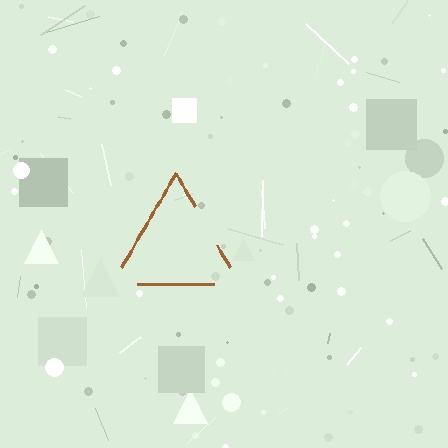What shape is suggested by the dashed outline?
The dashed outline suggests a triangle.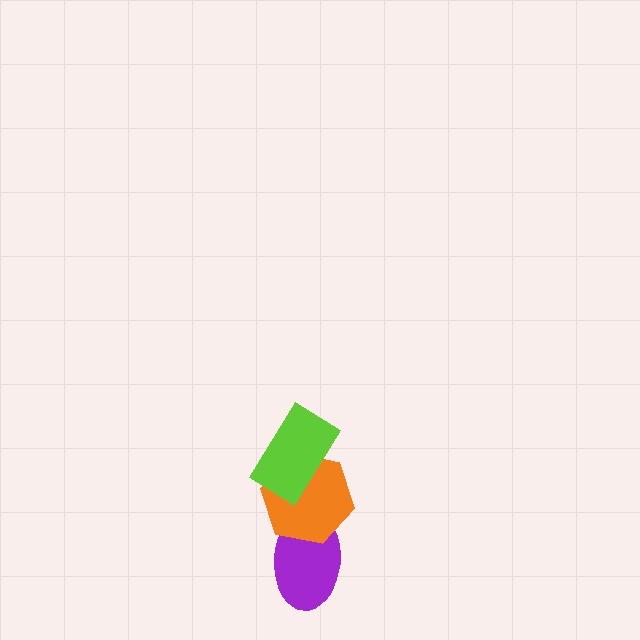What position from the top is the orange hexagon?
The orange hexagon is 2nd from the top.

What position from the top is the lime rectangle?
The lime rectangle is 1st from the top.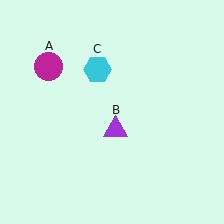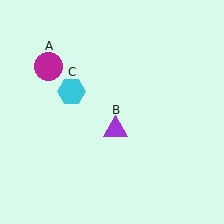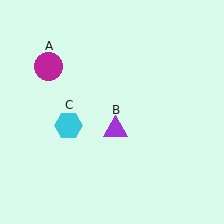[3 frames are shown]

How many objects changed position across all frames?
1 object changed position: cyan hexagon (object C).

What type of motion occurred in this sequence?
The cyan hexagon (object C) rotated counterclockwise around the center of the scene.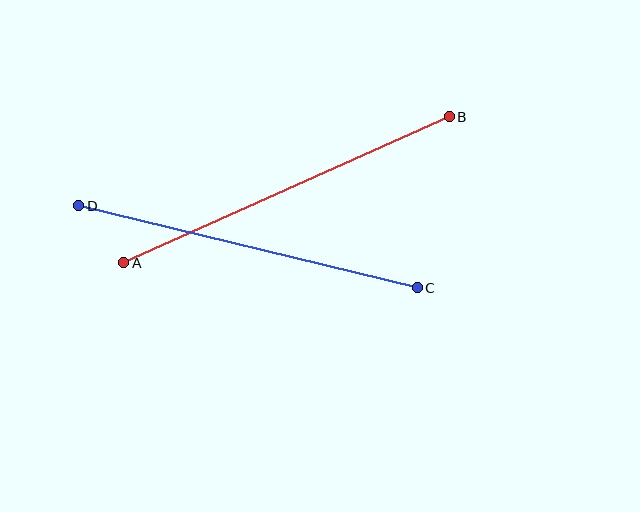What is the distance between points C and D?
The distance is approximately 348 pixels.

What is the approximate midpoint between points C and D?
The midpoint is at approximately (248, 247) pixels.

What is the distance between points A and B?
The distance is approximately 357 pixels.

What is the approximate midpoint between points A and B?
The midpoint is at approximately (286, 190) pixels.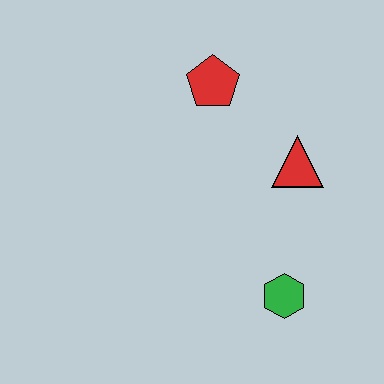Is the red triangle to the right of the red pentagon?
Yes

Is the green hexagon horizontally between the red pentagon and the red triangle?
Yes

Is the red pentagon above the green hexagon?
Yes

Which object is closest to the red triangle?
The red pentagon is closest to the red triangle.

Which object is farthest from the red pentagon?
The green hexagon is farthest from the red pentagon.